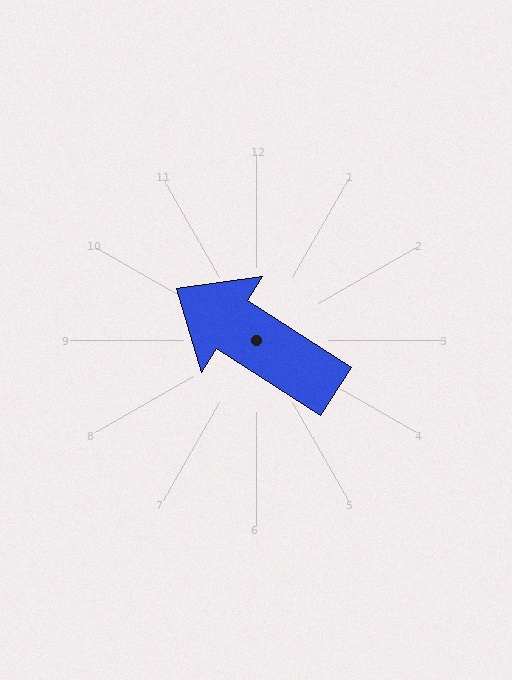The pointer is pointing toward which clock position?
Roughly 10 o'clock.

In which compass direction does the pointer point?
Northwest.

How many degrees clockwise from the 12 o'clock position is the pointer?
Approximately 303 degrees.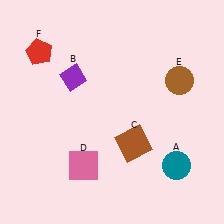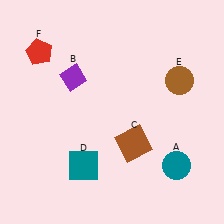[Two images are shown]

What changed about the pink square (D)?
In Image 1, D is pink. In Image 2, it changed to teal.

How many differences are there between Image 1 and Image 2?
There is 1 difference between the two images.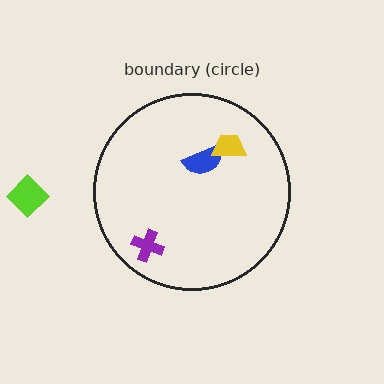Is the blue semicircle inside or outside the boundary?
Inside.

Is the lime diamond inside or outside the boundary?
Outside.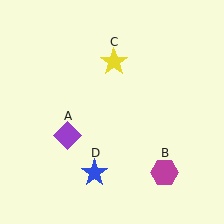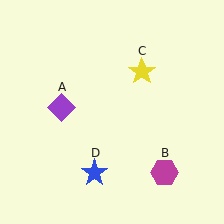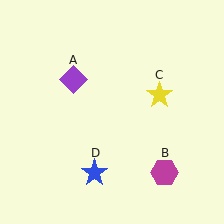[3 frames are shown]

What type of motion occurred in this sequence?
The purple diamond (object A), yellow star (object C) rotated clockwise around the center of the scene.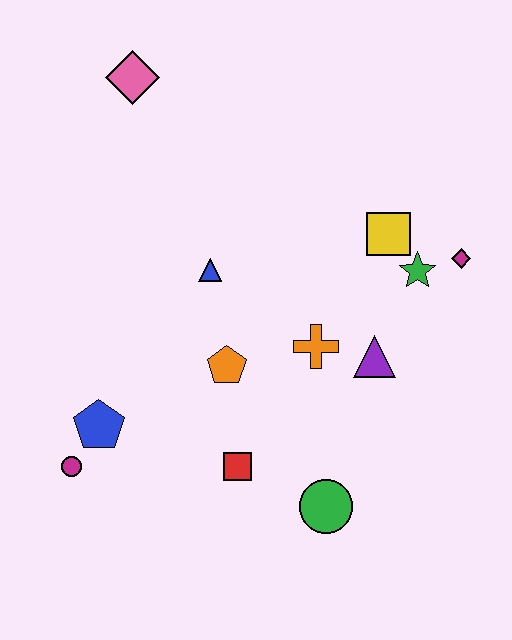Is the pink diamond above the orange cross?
Yes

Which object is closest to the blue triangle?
The orange pentagon is closest to the blue triangle.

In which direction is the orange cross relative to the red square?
The orange cross is above the red square.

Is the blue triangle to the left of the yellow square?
Yes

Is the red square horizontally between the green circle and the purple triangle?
No